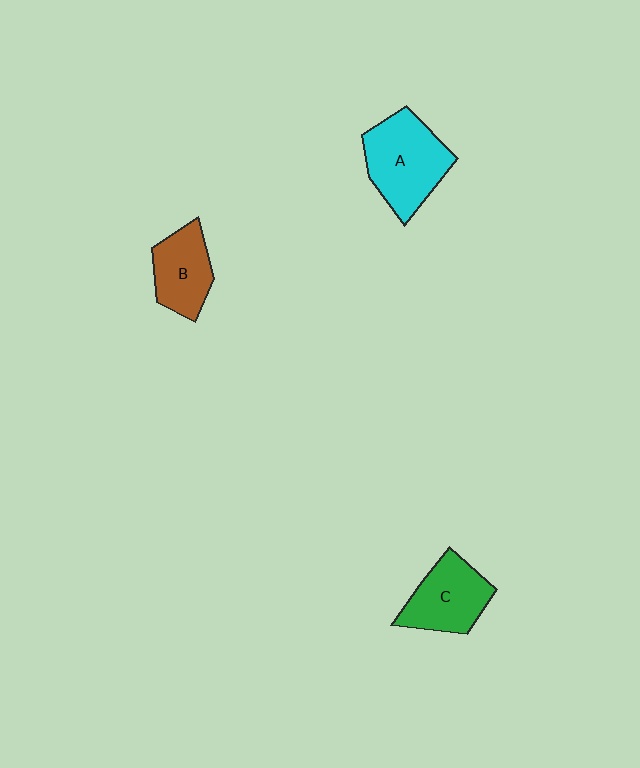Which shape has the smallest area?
Shape B (brown).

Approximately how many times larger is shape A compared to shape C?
Approximately 1.3 times.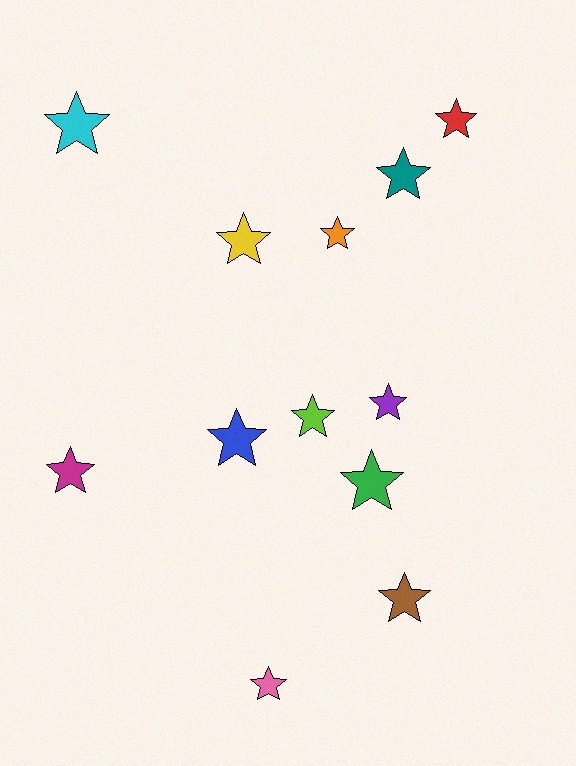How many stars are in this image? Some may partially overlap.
There are 12 stars.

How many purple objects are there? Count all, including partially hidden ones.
There is 1 purple object.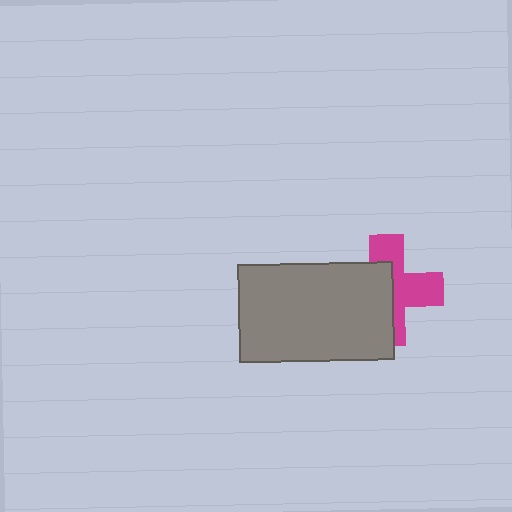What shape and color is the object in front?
The object in front is a gray rectangle.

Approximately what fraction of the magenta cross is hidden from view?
Roughly 52% of the magenta cross is hidden behind the gray rectangle.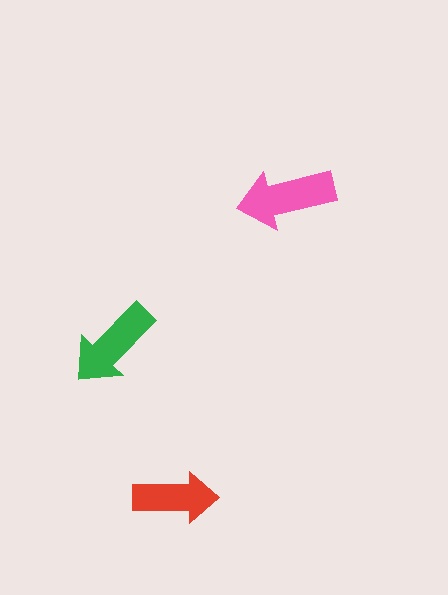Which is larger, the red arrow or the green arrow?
The green one.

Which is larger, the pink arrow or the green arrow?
The pink one.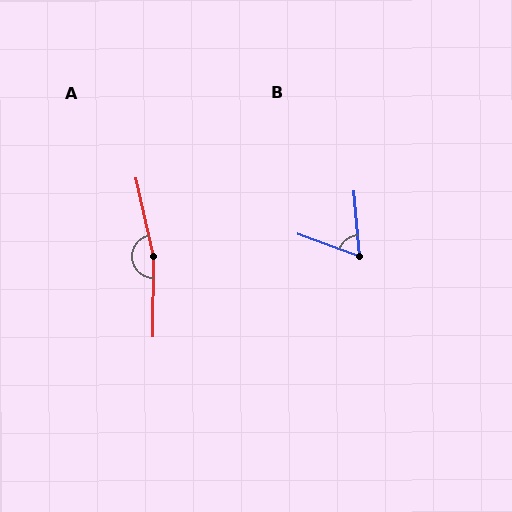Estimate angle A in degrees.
Approximately 167 degrees.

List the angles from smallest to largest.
B (65°), A (167°).